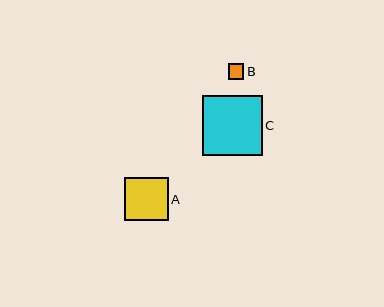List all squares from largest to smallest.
From largest to smallest: C, A, B.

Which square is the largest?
Square C is the largest with a size of approximately 60 pixels.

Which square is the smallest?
Square B is the smallest with a size of approximately 16 pixels.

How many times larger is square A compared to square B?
Square A is approximately 2.7 times the size of square B.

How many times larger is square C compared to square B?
Square C is approximately 3.8 times the size of square B.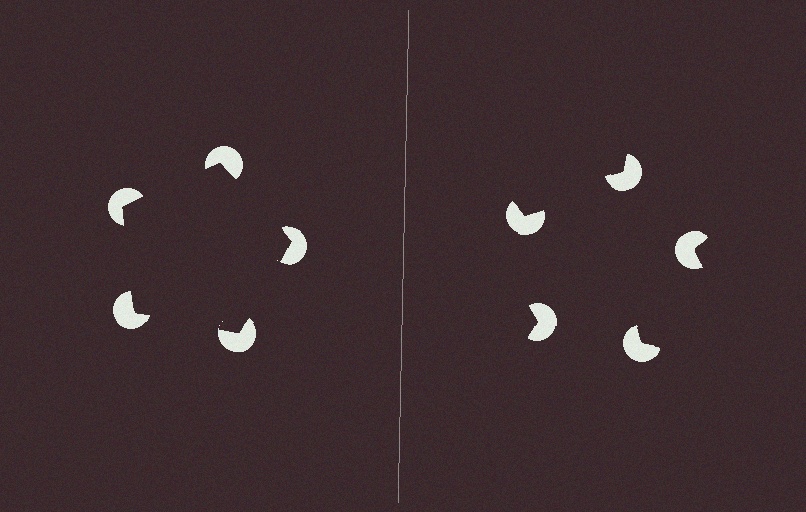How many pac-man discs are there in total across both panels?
10 — 5 on each side.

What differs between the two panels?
The pac-man discs are positioned identically on both sides; only the wedge orientations differ. On the left they align to a pentagon; on the right they are misaligned.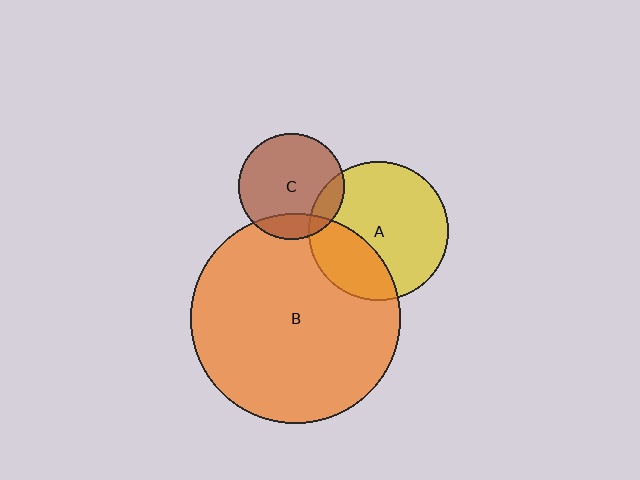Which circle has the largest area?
Circle B (orange).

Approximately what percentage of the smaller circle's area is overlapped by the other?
Approximately 15%.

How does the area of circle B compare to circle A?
Approximately 2.2 times.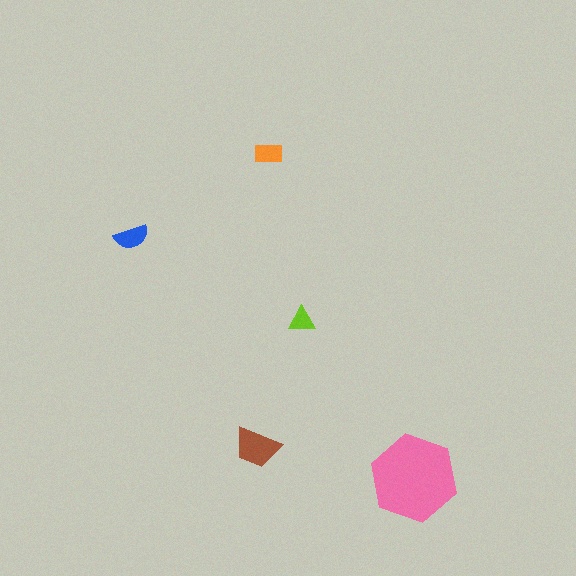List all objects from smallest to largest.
The lime triangle, the orange rectangle, the blue semicircle, the brown trapezoid, the pink hexagon.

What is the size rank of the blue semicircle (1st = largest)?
3rd.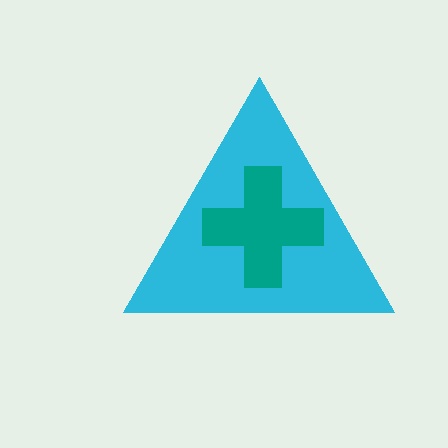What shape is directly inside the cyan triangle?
The teal cross.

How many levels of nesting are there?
2.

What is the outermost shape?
The cyan triangle.